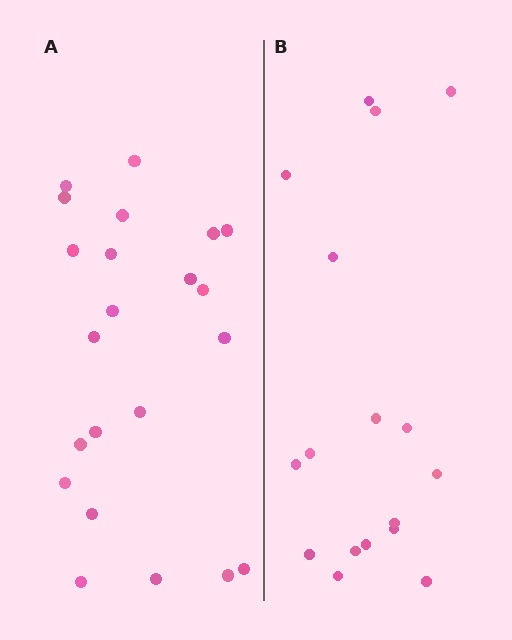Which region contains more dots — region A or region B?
Region A (the left region) has more dots.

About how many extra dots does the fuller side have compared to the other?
Region A has about 5 more dots than region B.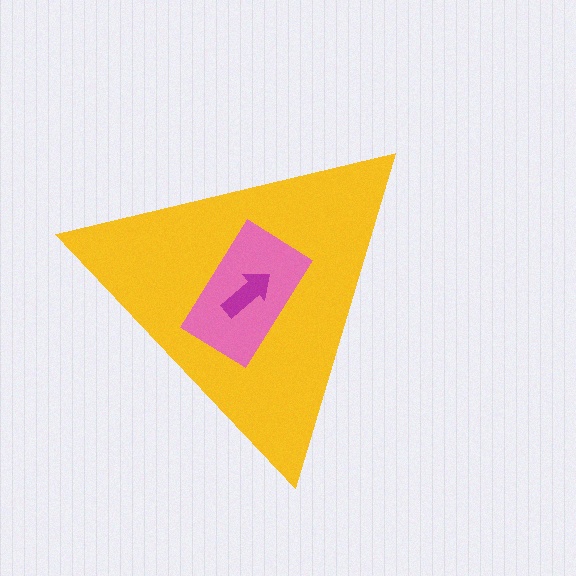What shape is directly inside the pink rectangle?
The magenta arrow.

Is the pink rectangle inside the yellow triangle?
Yes.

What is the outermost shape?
The yellow triangle.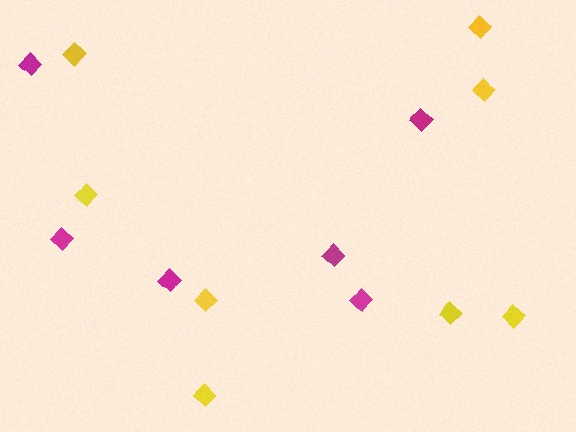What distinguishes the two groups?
There are 2 groups: one group of yellow diamonds (8) and one group of magenta diamonds (6).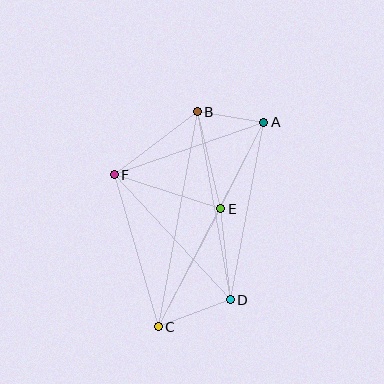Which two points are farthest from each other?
Points A and C are farthest from each other.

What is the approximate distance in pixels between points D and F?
The distance between D and F is approximately 170 pixels.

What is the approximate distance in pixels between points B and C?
The distance between B and C is approximately 219 pixels.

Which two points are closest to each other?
Points A and B are closest to each other.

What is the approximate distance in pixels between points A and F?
The distance between A and F is approximately 158 pixels.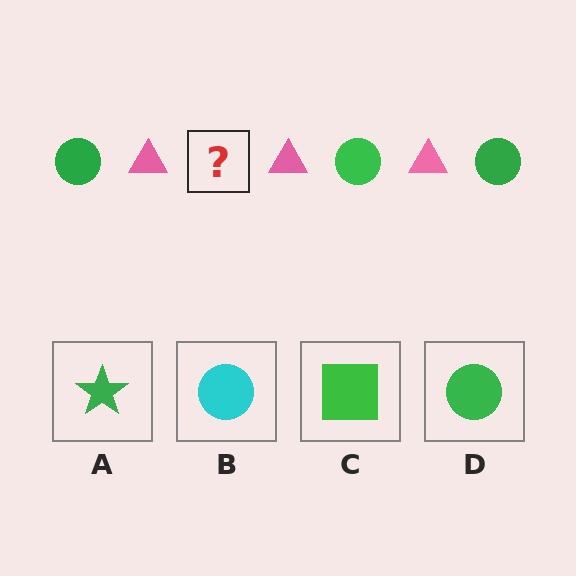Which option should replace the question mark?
Option D.